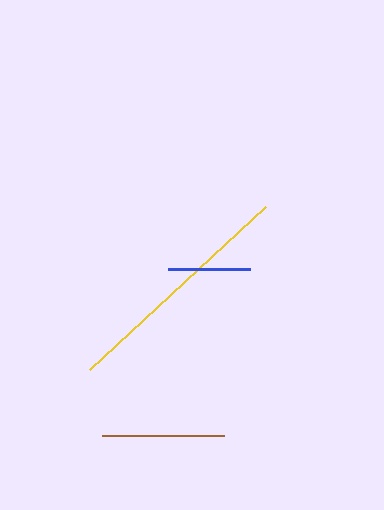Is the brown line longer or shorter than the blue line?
The brown line is longer than the blue line.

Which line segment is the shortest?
The blue line is the shortest at approximately 82 pixels.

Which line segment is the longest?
The yellow line is the longest at approximately 240 pixels.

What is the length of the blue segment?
The blue segment is approximately 82 pixels long.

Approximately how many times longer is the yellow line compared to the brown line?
The yellow line is approximately 2.0 times the length of the brown line.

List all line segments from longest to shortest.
From longest to shortest: yellow, brown, blue.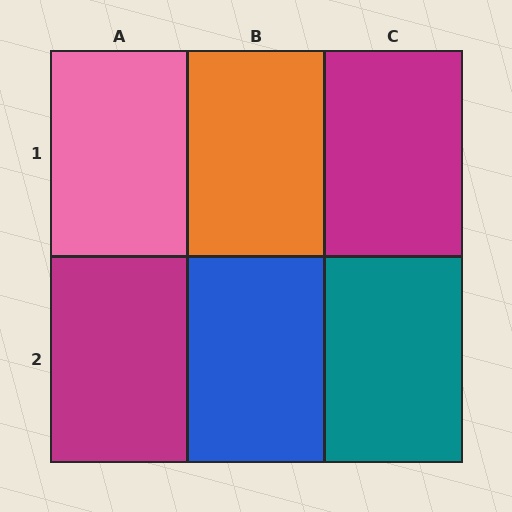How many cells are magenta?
2 cells are magenta.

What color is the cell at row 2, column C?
Teal.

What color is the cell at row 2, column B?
Blue.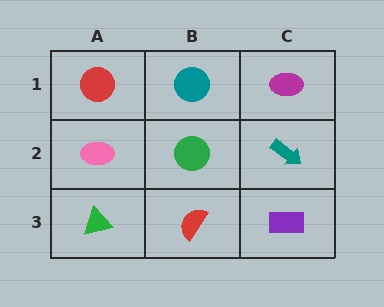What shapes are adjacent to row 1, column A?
A pink ellipse (row 2, column A), a teal circle (row 1, column B).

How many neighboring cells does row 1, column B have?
3.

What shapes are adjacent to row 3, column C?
A teal arrow (row 2, column C), a red semicircle (row 3, column B).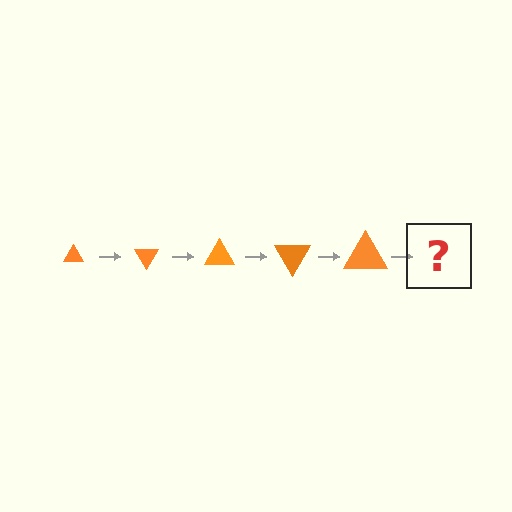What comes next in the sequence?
The next element should be a triangle, larger than the previous one and rotated 300 degrees from the start.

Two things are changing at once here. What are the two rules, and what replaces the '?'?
The two rules are that the triangle grows larger each step and it rotates 60 degrees each step. The '?' should be a triangle, larger than the previous one and rotated 300 degrees from the start.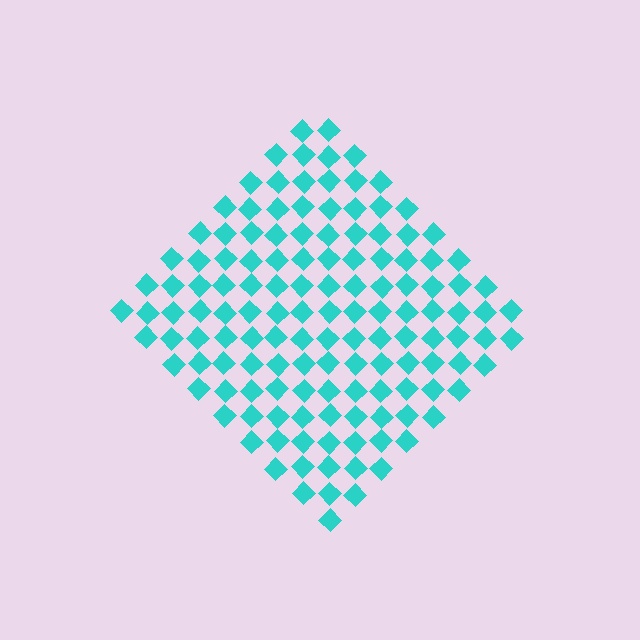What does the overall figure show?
The overall figure shows a diamond.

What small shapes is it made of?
It is made of small diamonds.